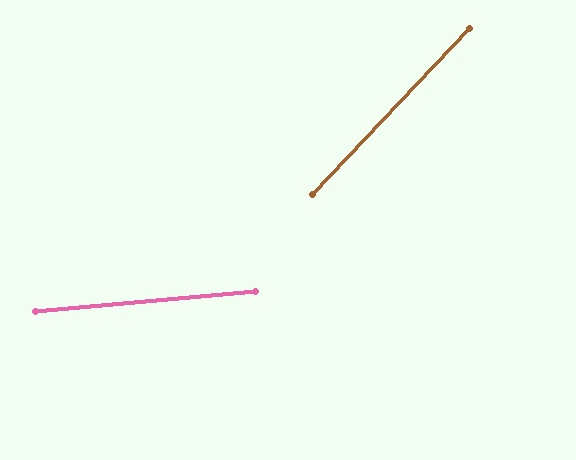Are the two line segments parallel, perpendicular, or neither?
Neither parallel nor perpendicular — they differ by about 42°.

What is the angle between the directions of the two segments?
Approximately 42 degrees.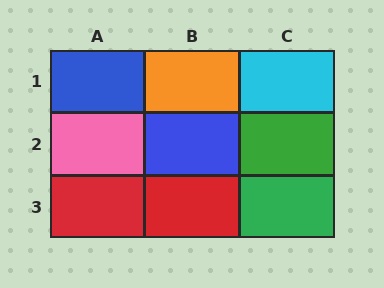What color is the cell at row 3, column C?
Green.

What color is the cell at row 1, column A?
Blue.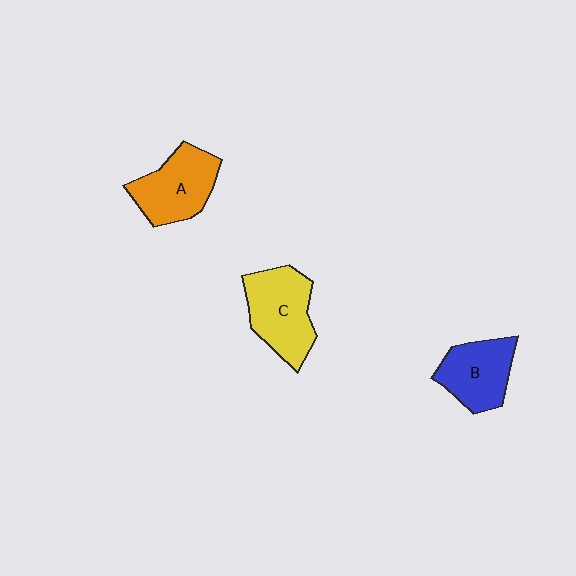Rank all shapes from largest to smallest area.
From largest to smallest: C (yellow), A (orange), B (blue).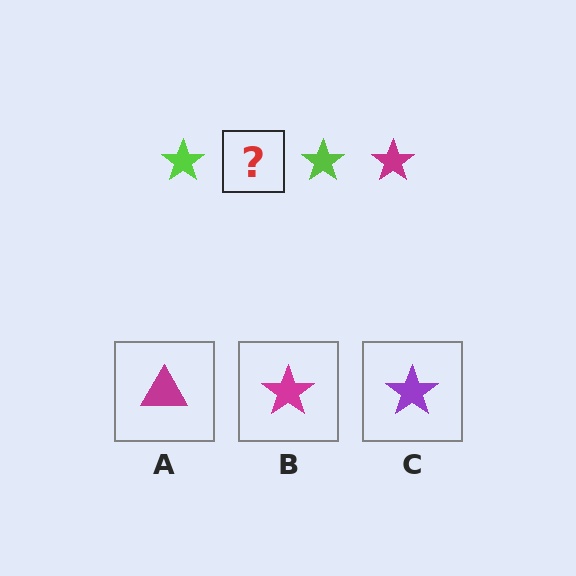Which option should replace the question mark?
Option B.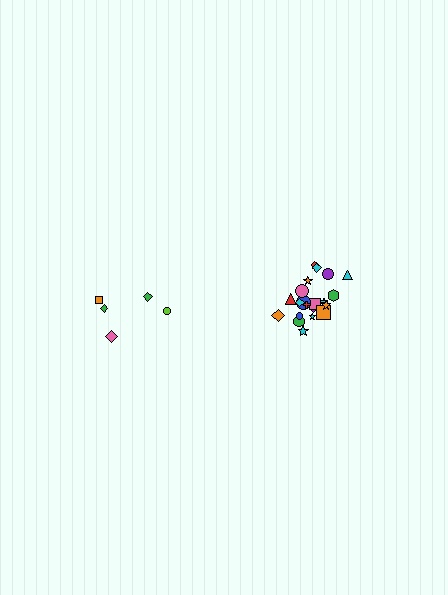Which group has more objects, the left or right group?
The right group.